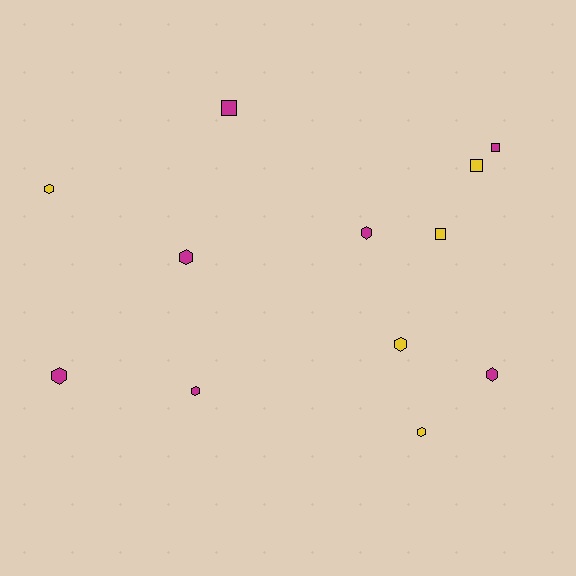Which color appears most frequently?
Magenta, with 7 objects.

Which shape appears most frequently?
Hexagon, with 8 objects.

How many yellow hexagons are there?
There are 3 yellow hexagons.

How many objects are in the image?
There are 12 objects.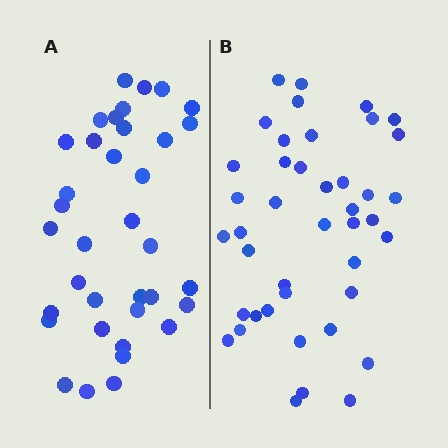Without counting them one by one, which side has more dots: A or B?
Region B (the right region) has more dots.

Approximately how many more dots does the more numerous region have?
Region B has about 6 more dots than region A.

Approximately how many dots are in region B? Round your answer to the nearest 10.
About 40 dots. (The exact count is 42, which rounds to 40.)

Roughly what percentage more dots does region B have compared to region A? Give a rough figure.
About 15% more.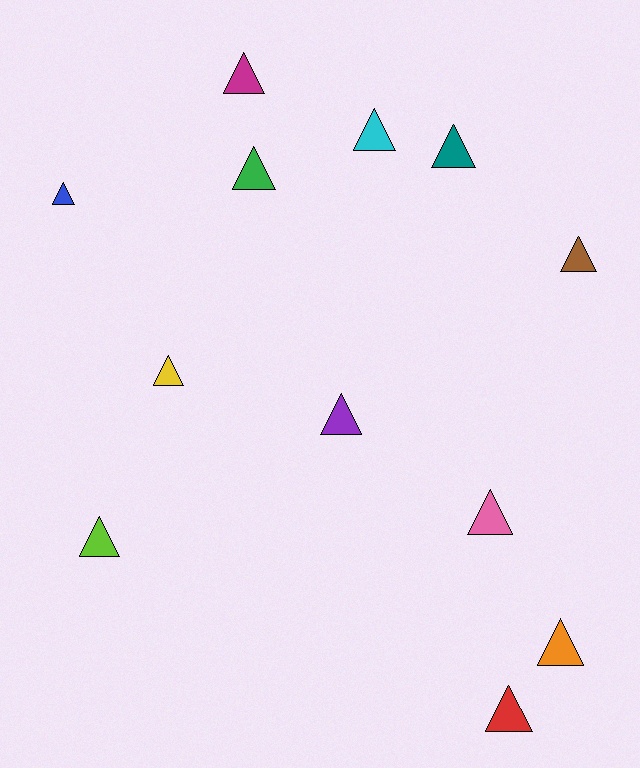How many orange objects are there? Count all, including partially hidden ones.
There is 1 orange object.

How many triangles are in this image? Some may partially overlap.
There are 12 triangles.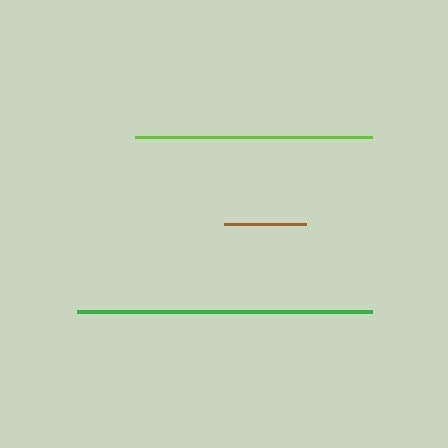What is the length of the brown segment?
The brown segment is approximately 82 pixels long.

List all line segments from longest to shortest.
From longest to shortest: green, lime, brown.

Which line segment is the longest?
The green line is the longest at approximately 294 pixels.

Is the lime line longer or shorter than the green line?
The green line is longer than the lime line.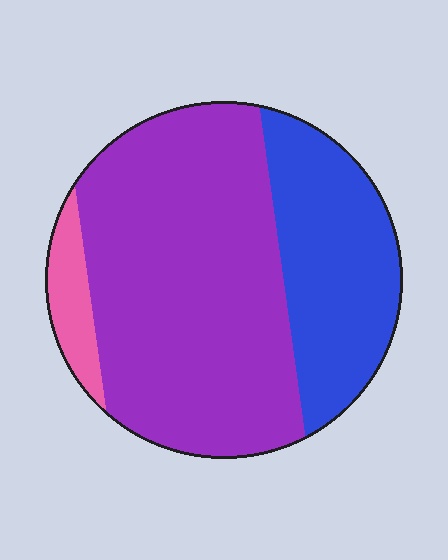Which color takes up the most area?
Purple, at roughly 65%.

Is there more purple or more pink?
Purple.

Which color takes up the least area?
Pink, at roughly 5%.